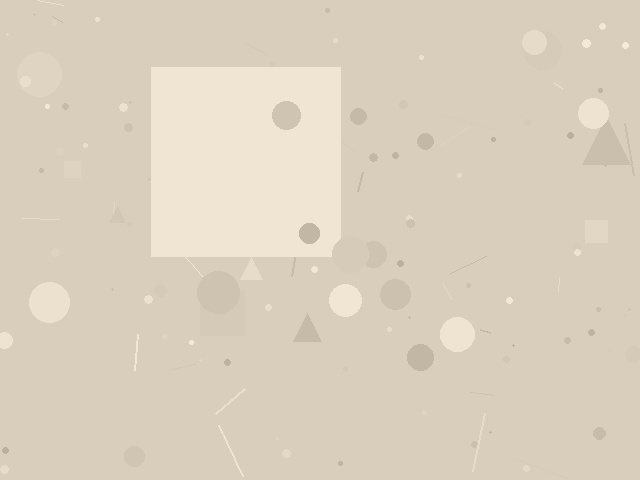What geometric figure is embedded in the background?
A square is embedded in the background.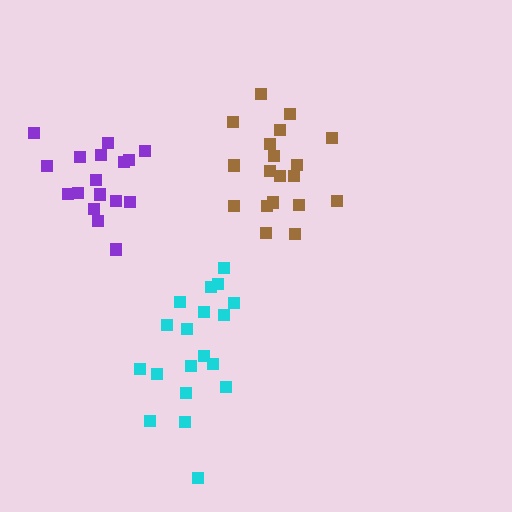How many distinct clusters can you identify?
There are 3 distinct clusters.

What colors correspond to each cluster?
The clusters are colored: purple, brown, cyan.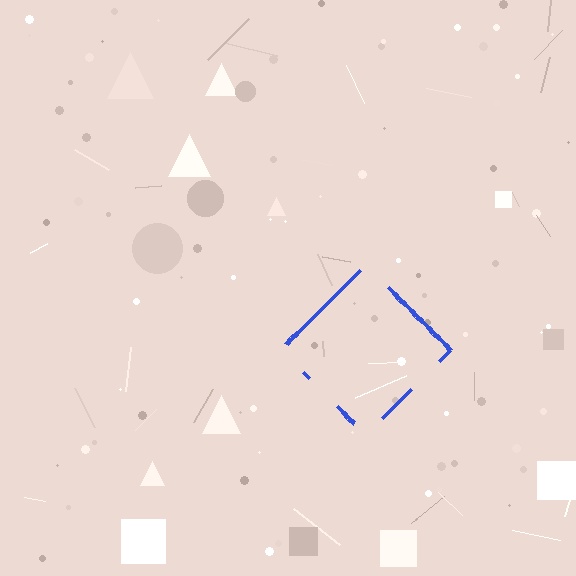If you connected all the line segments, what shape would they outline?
They would outline a diamond.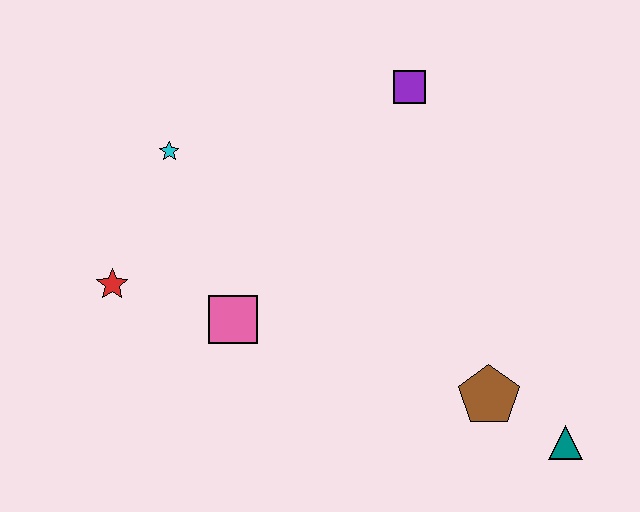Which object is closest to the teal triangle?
The brown pentagon is closest to the teal triangle.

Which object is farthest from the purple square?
The teal triangle is farthest from the purple square.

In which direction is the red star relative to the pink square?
The red star is to the left of the pink square.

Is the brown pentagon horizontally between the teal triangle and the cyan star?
Yes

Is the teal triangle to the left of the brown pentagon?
No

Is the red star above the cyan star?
No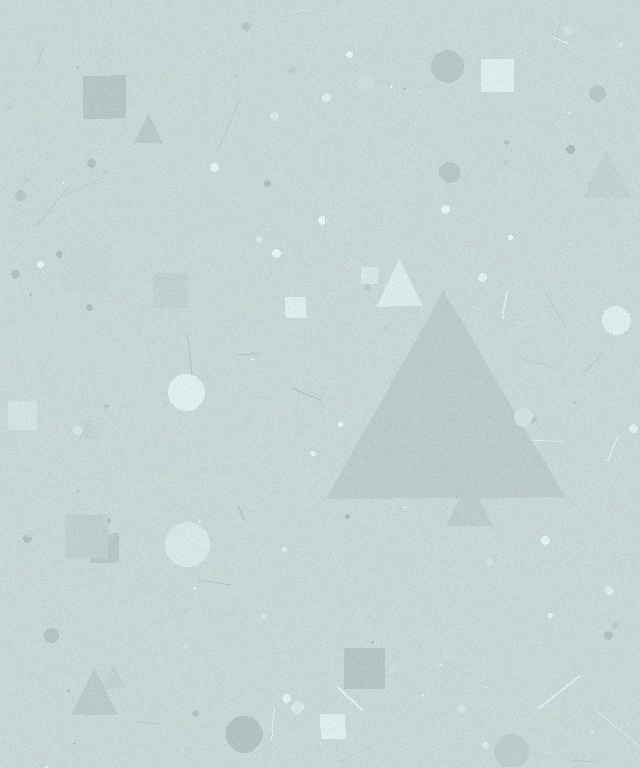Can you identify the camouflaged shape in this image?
The camouflaged shape is a triangle.